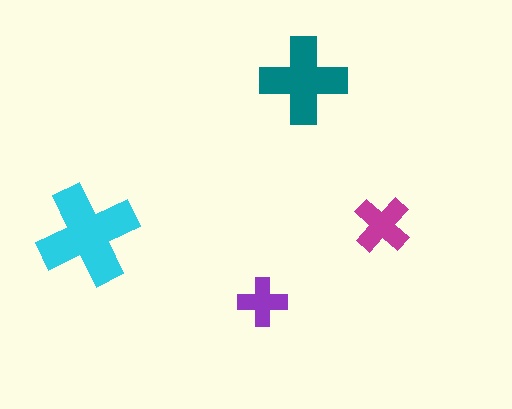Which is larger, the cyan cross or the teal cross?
The cyan one.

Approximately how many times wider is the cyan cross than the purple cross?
About 2 times wider.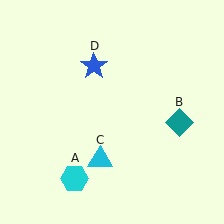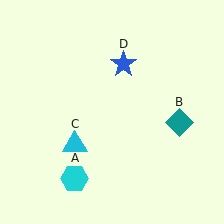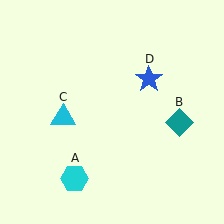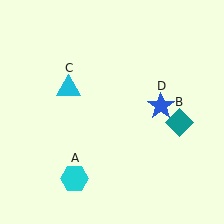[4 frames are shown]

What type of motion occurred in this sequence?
The cyan triangle (object C), blue star (object D) rotated clockwise around the center of the scene.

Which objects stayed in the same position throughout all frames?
Cyan hexagon (object A) and teal diamond (object B) remained stationary.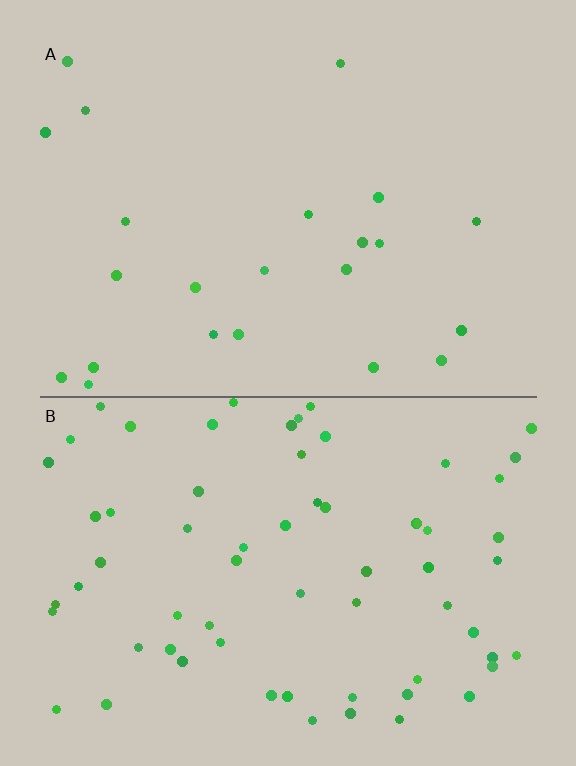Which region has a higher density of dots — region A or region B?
B (the bottom).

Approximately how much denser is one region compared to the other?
Approximately 3.0× — region B over region A.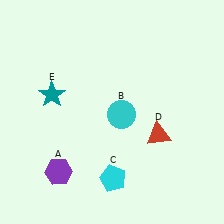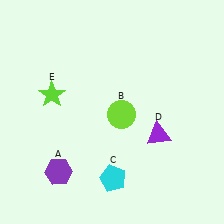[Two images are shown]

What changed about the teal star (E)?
In Image 1, E is teal. In Image 2, it changed to lime.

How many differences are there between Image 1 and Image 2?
There are 3 differences between the two images.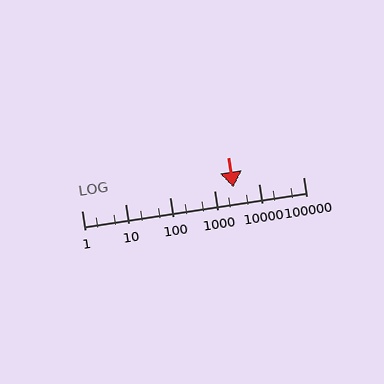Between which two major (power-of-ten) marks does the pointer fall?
The pointer is between 1000 and 10000.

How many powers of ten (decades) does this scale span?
The scale spans 5 decades, from 1 to 100000.